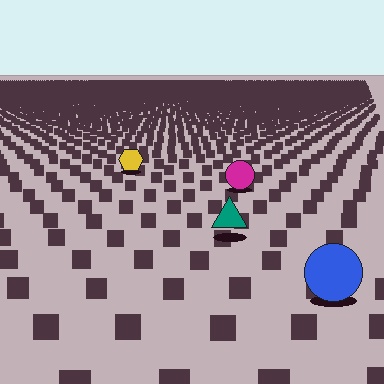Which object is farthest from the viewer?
The yellow hexagon is farthest from the viewer. It appears smaller and the ground texture around it is denser.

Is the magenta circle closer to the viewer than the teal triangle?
No. The teal triangle is closer — you can tell from the texture gradient: the ground texture is coarser near it.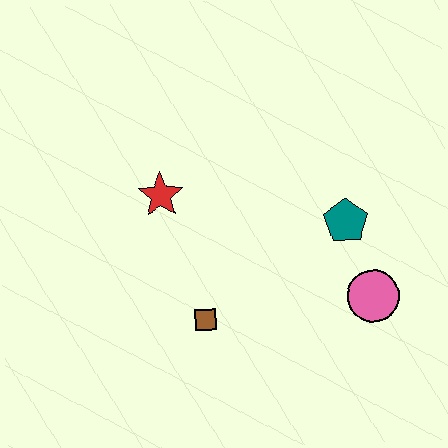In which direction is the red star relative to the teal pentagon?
The red star is to the left of the teal pentagon.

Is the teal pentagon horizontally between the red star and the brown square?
No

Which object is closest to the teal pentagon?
The pink circle is closest to the teal pentagon.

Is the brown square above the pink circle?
No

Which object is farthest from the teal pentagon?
The red star is farthest from the teal pentagon.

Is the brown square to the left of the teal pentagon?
Yes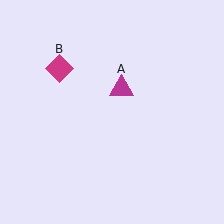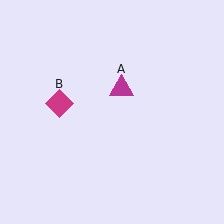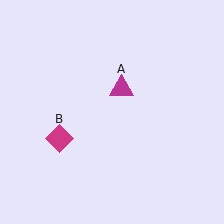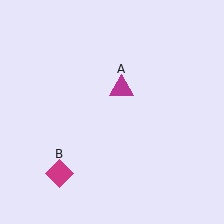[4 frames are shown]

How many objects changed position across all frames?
1 object changed position: magenta diamond (object B).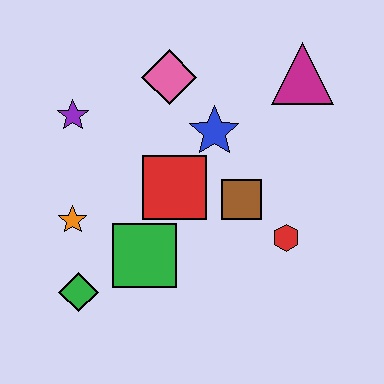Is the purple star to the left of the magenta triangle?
Yes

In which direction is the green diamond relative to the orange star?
The green diamond is below the orange star.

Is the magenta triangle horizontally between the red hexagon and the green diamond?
No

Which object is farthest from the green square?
The magenta triangle is farthest from the green square.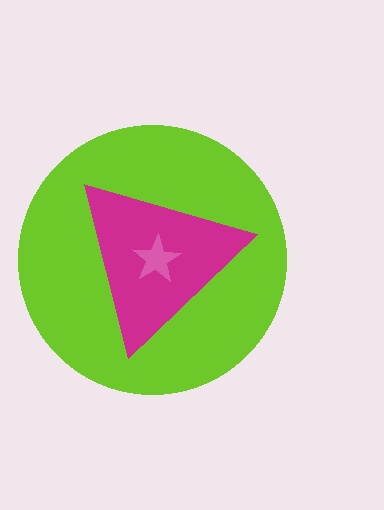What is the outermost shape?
The lime circle.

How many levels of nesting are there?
3.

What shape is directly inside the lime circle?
The magenta triangle.